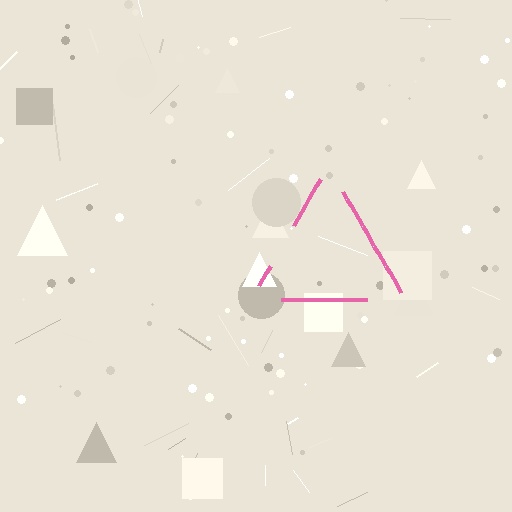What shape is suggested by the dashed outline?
The dashed outline suggests a triangle.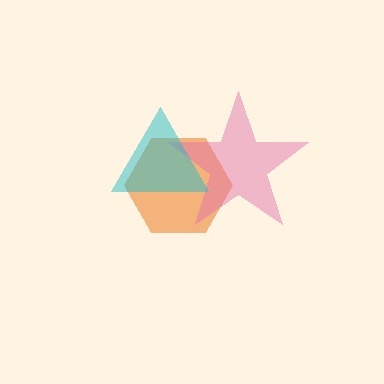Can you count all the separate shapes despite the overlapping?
Yes, there are 3 separate shapes.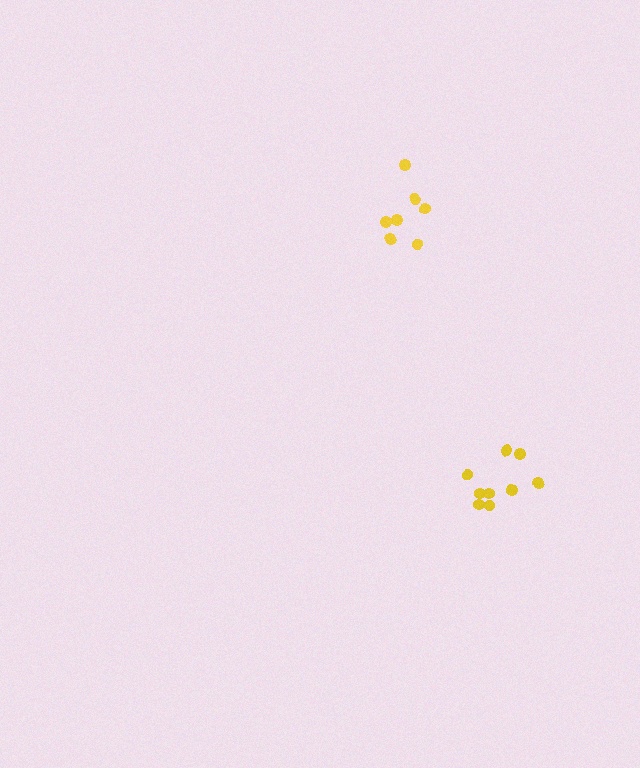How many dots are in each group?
Group 1: 7 dots, Group 2: 9 dots (16 total).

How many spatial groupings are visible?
There are 2 spatial groupings.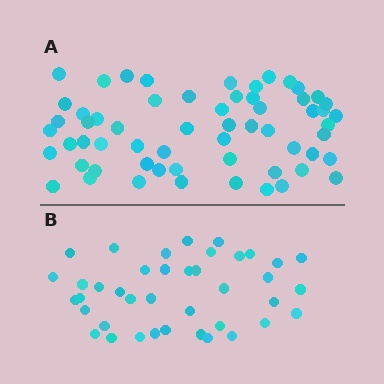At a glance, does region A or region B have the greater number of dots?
Region A (the top region) has more dots.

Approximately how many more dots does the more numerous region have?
Region A has approximately 20 more dots than region B.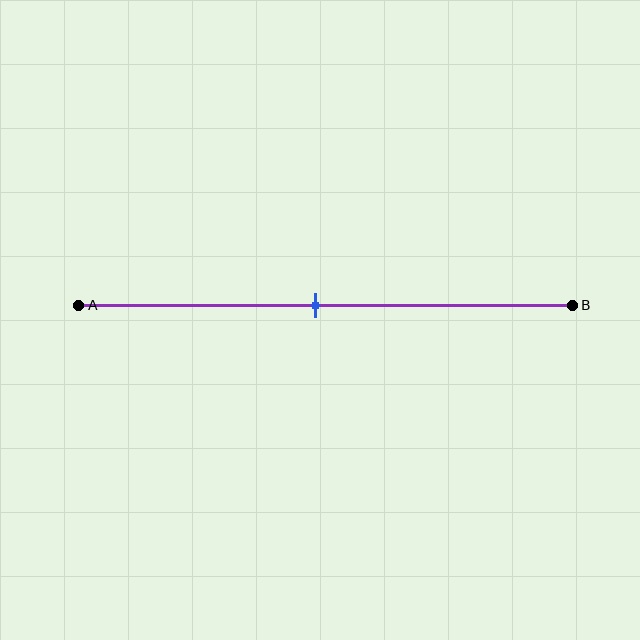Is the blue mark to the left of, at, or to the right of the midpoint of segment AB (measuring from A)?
The blue mark is approximately at the midpoint of segment AB.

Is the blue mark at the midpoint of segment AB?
Yes, the mark is approximately at the midpoint.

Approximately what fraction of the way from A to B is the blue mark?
The blue mark is approximately 50% of the way from A to B.